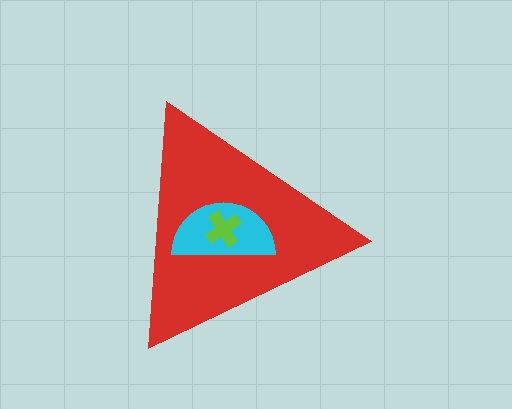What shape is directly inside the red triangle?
The cyan semicircle.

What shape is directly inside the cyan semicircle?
The lime cross.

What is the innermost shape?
The lime cross.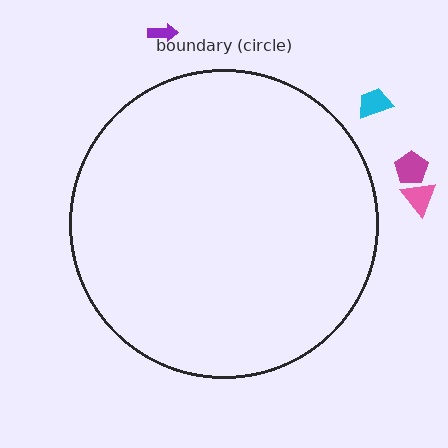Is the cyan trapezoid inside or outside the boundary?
Outside.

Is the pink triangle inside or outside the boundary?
Outside.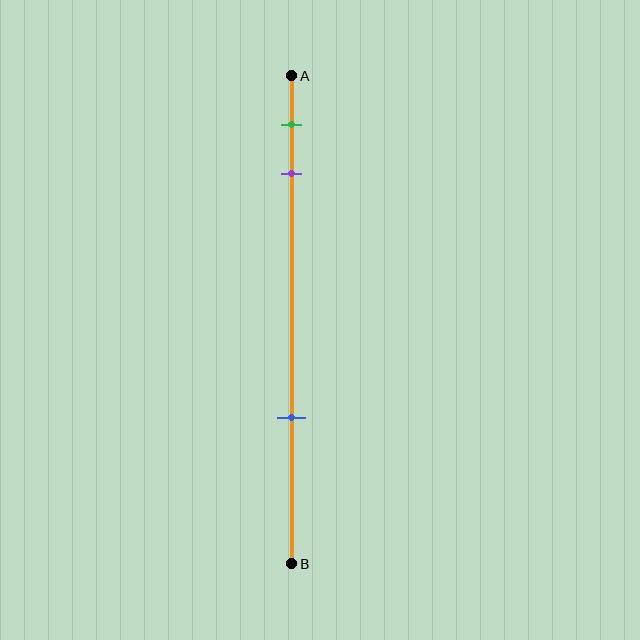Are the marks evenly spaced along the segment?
No, the marks are not evenly spaced.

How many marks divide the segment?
There are 3 marks dividing the segment.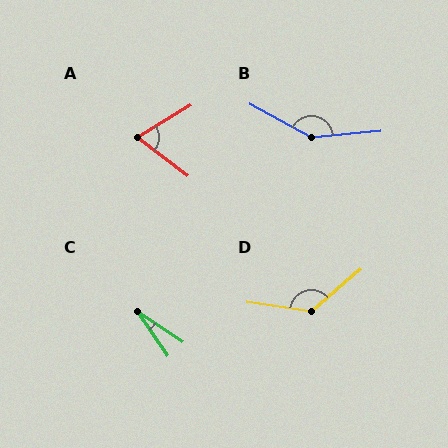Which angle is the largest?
B, at approximately 146 degrees.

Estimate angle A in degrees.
Approximately 68 degrees.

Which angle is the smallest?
C, at approximately 22 degrees.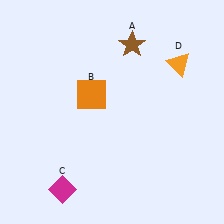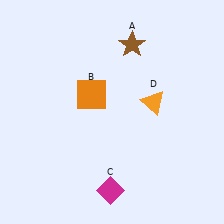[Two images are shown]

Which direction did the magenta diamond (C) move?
The magenta diamond (C) moved right.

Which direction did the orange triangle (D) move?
The orange triangle (D) moved down.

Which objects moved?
The objects that moved are: the magenta diamond (C), the orange triangle (D).